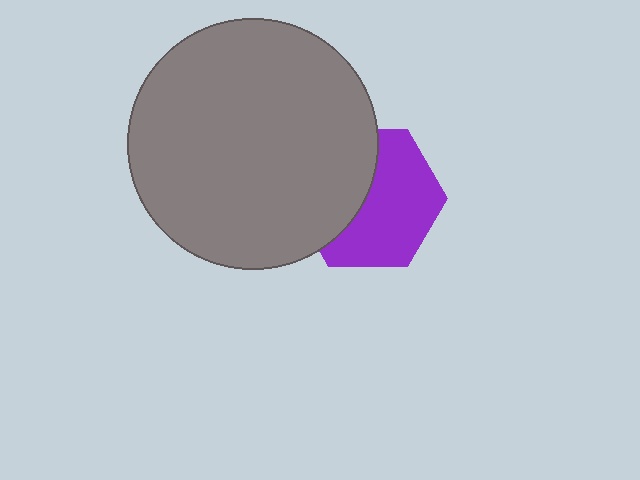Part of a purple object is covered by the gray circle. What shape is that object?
It is a hexagon.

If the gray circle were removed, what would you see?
You would see the complete purple hexagon.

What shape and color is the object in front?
The object in front is a gray circle.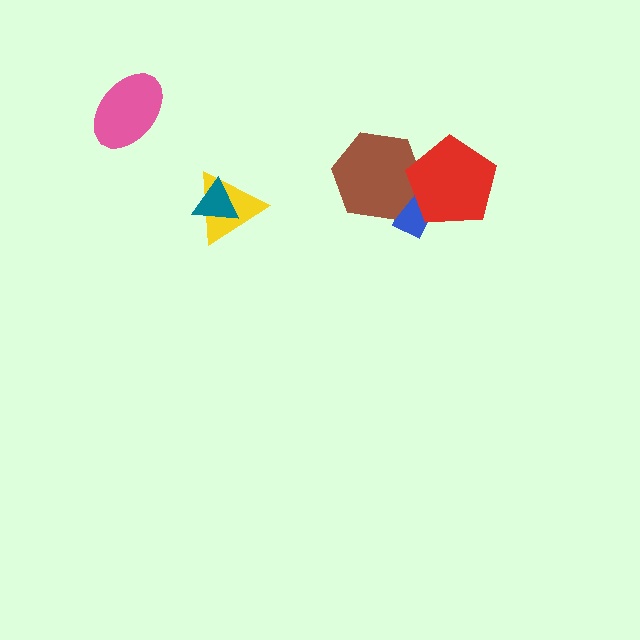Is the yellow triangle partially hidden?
Yes, it is partially covered by another shape.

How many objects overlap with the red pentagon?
2 objects overlap with the red pentagon.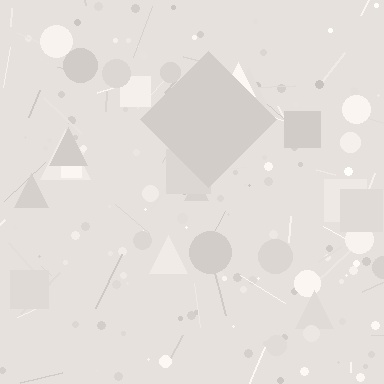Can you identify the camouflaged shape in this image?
The camouflaged shape is a diamond.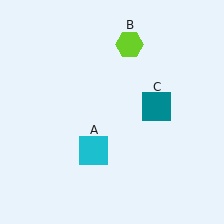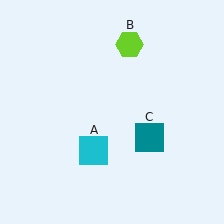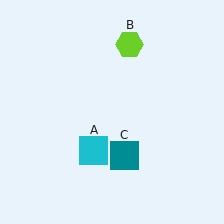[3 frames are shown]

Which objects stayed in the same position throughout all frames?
Cyan square (object A) and lime hexagon (object B) remained stationary.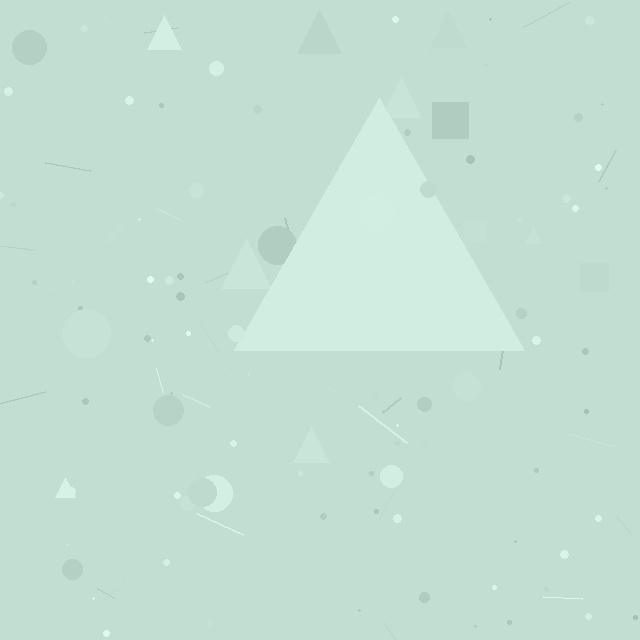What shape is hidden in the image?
A triangle is hidden in the image.